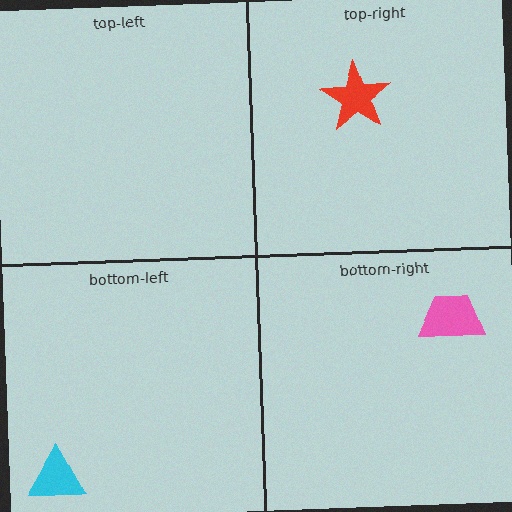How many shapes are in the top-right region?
1.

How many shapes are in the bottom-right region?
1.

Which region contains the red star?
The top-right region.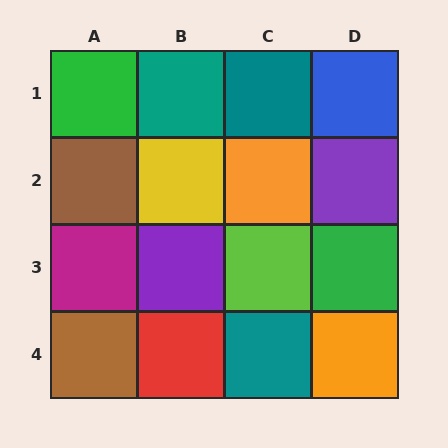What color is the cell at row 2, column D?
Purple.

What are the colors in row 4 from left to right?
Brown, red, teal, orange.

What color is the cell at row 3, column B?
Purple.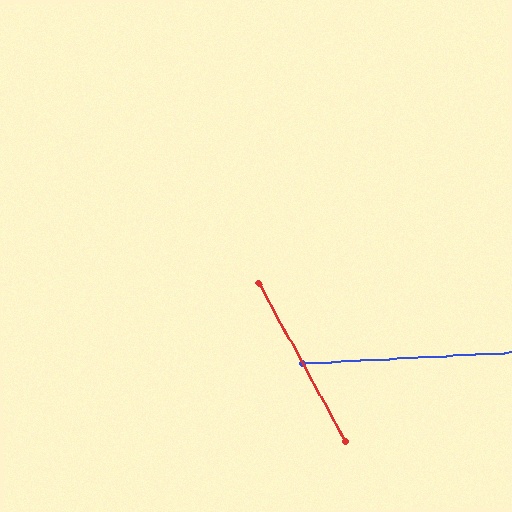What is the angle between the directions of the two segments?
Approximately 64 degrees.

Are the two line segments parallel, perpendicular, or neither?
Neither parallel nor perpendicular — they differ by about 64°.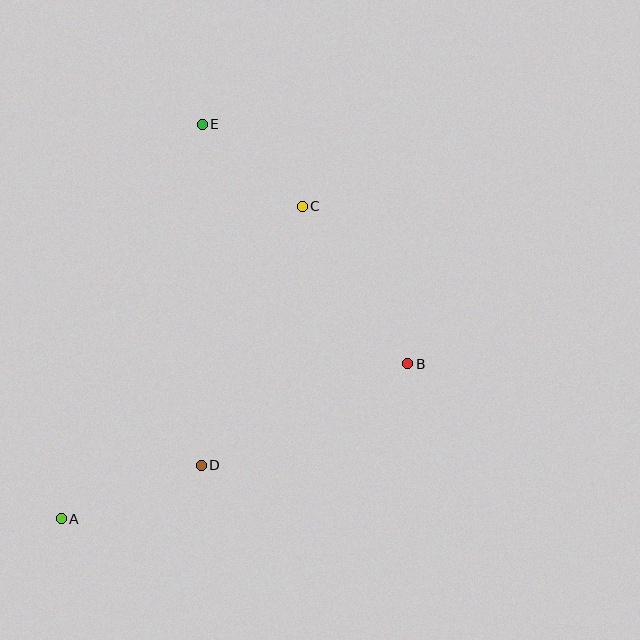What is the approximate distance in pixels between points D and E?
The distance between D and E is approximately 341 pixels.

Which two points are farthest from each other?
Points A and E are farthest from each other.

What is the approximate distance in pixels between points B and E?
The distance between B and E is approximately 315 pixels.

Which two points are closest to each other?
Points C and E are closest to each other.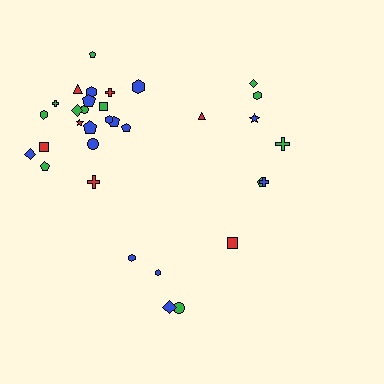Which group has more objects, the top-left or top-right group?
The top-left group.